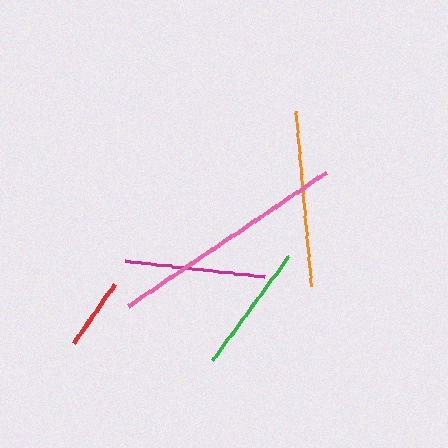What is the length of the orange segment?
The orange segment is approximately 176 pixels long.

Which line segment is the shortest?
The red line is the shortest at approximately 72 pixels.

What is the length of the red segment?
The red segment is approximately 72 pixels long.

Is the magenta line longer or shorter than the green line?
The magenta line is longer than the green line.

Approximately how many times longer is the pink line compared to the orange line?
The pink line is approximately 1.4 times the length of the orange line.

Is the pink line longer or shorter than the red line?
The pink line is longer than the red line.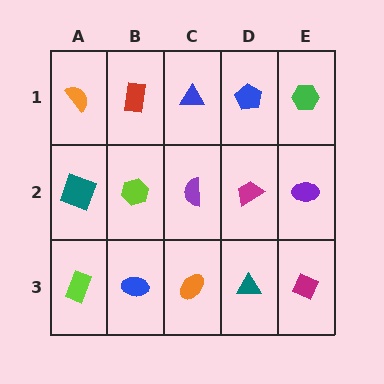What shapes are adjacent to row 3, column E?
A purple ellipse (row 2, column E), a teal triangle (row 3, column D).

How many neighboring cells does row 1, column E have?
2.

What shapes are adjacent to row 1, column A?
A teal square (row 2, column A), a red rectangle (row 1, column B).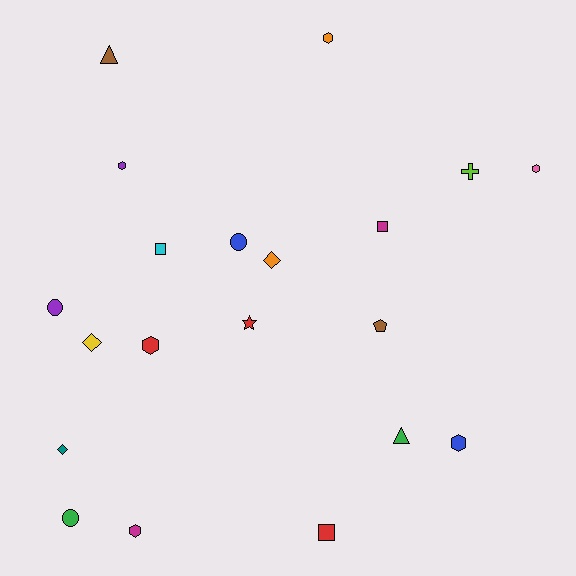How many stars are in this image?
There is 1 star.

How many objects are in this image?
There are 20 objects.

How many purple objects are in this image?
There are 2 purple objects.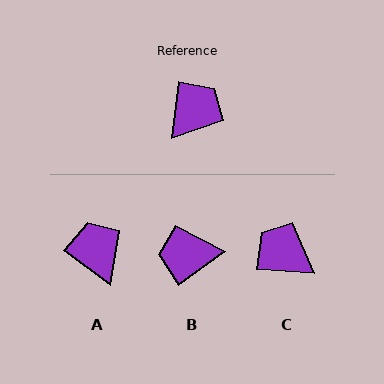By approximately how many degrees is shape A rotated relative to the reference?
Approximately 60 degrees counter-clockwise.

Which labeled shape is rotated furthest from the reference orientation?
B, about 133 degrees away.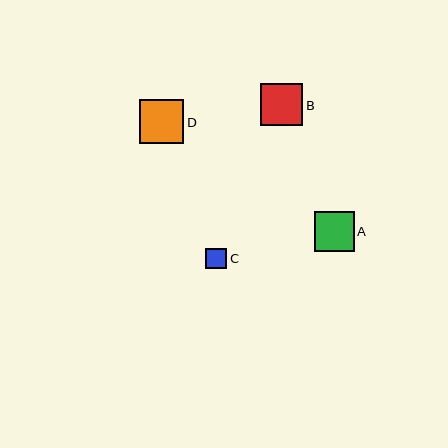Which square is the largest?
Square D is the largest with a size of approximately 44 pixels.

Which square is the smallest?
Square C is the smallest with a size of approximately 21 pixels.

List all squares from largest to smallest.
From largest to smallest: D, B, A, C.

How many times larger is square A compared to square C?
Square A is approximately 1.9 times the size of square C.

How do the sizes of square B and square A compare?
Square B and square A are approximately the same size.